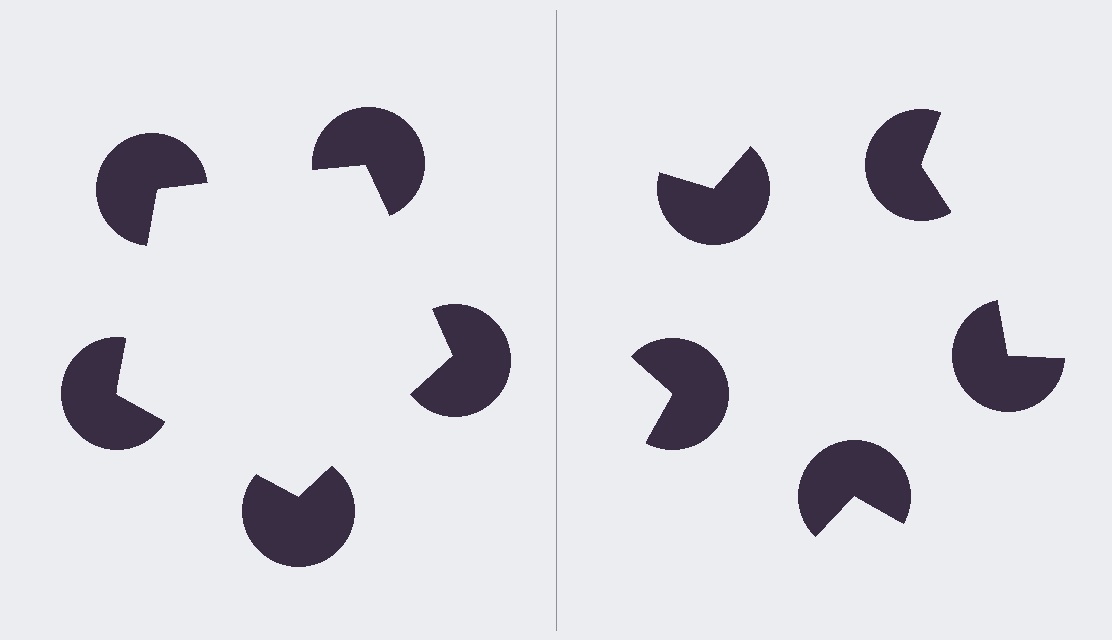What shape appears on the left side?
An illusory pentagon.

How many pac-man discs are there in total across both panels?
10 — 5 on each side.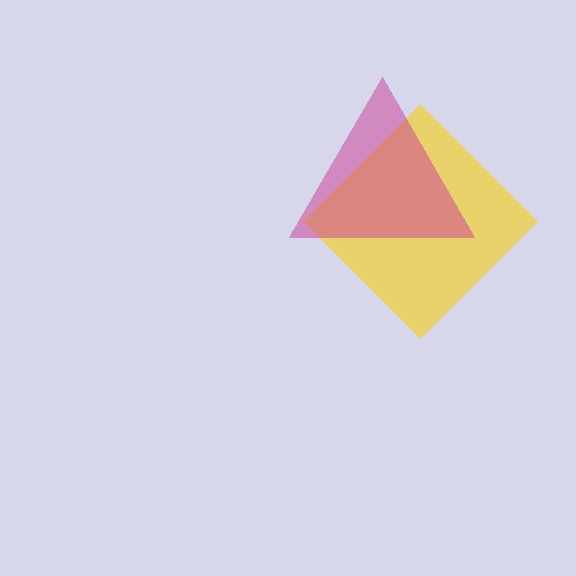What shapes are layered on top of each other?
The layered shapes are: a yellow diamond, a magenta triangle.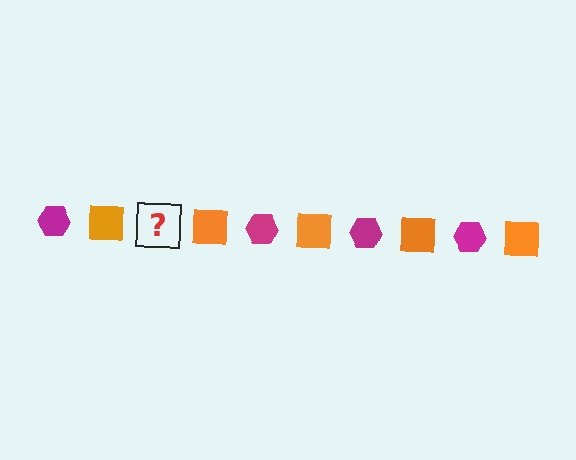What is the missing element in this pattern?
The missing element is a magenta hexagon.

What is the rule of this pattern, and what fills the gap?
The rule is that the pattern alternates between magenta hexagon and orange square. The gap should be filled with a magenta hexagon.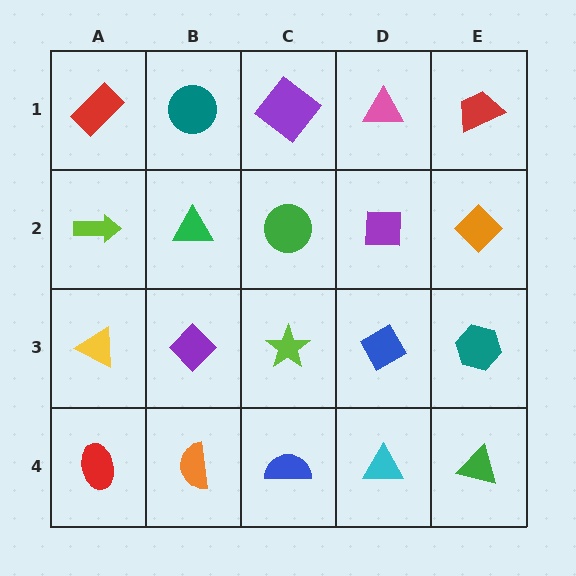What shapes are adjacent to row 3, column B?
A green triangle (row 2, column B), an orange semicircle (row 4, column B), a yellow triangle (row 3, column A), a lime star (row 3, column C).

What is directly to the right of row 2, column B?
A green circle.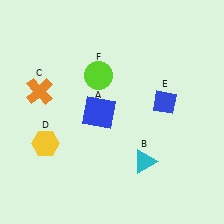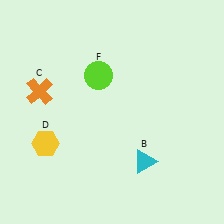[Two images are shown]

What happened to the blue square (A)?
The blue square (A) was removed in Image 2. It was in the bottom-left area of Image 1.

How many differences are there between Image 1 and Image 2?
There are 2 differences between the two images.